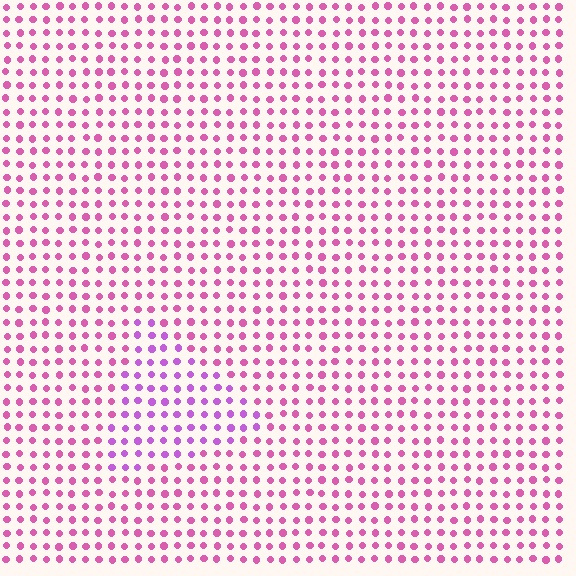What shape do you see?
I see a triangle.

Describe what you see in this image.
The image is filled with small pink elements in a uniform arrangement. A triangle-shaped region is visible where the elements are tinted to a slightly different hue, forming a subtle color boundary.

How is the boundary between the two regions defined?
The boundary is defined purely by a slight shift in hue (about 31 degrees). Spacing, size, and orientation are identical on both sides.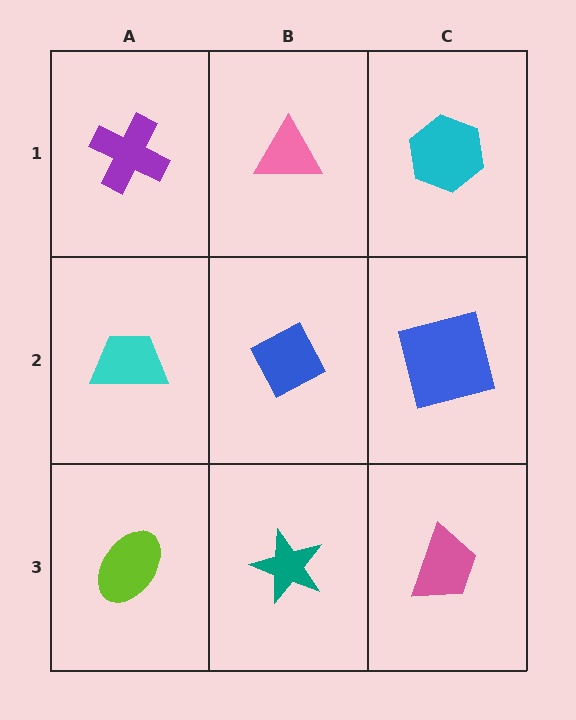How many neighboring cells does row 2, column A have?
3.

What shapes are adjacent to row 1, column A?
A cyan trapezoid (row 2, column A), a pink triangle (row 1, column B).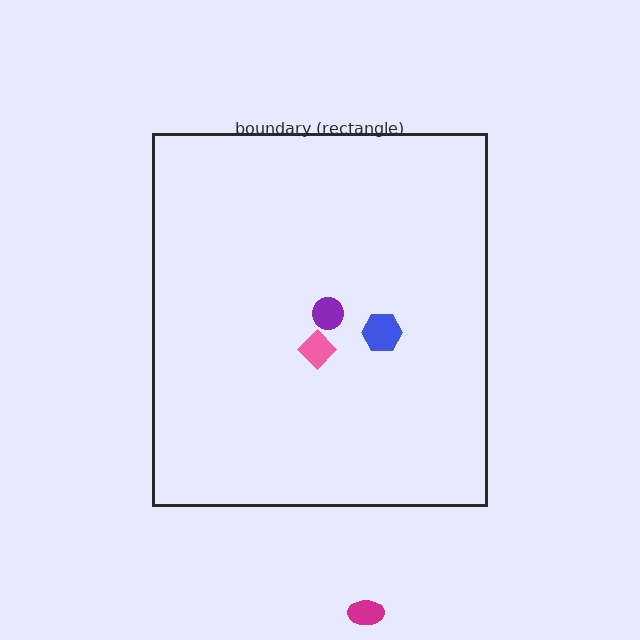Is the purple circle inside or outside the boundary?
Inside.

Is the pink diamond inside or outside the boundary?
Inside.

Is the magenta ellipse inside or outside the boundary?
Outside.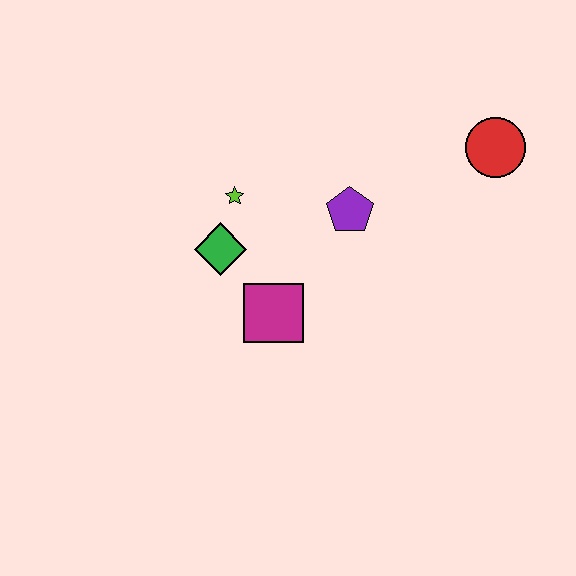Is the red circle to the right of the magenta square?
Yes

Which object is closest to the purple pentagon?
The lime star is closest to the purple pentagon.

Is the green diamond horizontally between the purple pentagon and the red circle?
No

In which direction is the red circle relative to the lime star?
The red circle is to the right of the lime star.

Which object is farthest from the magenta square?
The red circle is farthest from the magenta square.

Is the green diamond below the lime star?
Yes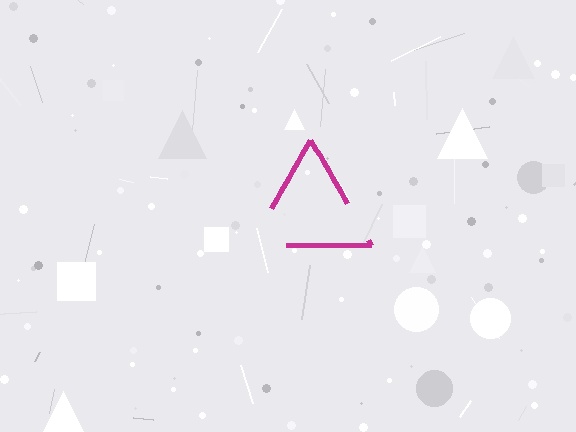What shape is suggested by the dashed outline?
The dashed outline suggests a triangle.